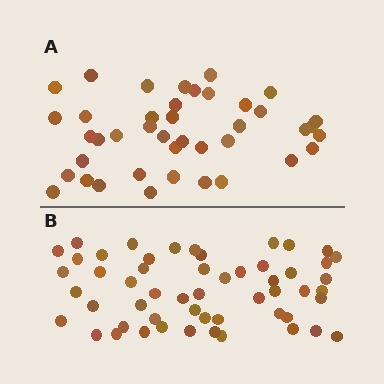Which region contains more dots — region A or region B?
Region B (the bottom region) has more dots.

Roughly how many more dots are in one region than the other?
Region B has approximately 15 more dots than region A.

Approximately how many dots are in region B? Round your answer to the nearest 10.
About 50 dots. (The exact count is 54, which rounds to 50.)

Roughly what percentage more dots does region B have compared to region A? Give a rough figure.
About 30% more.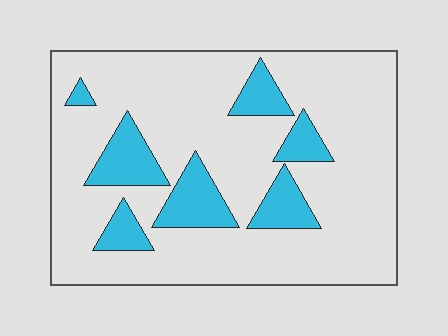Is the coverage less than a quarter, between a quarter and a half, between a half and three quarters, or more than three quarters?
Less than a quarter.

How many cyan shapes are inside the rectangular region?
7.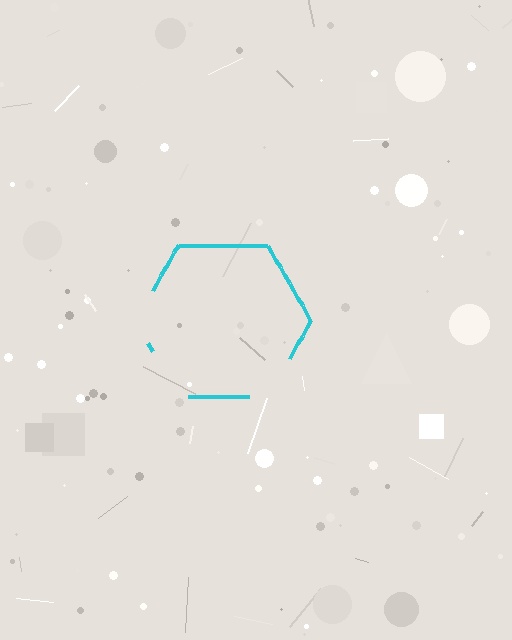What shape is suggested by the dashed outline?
The dashed outline suggests a hexagon.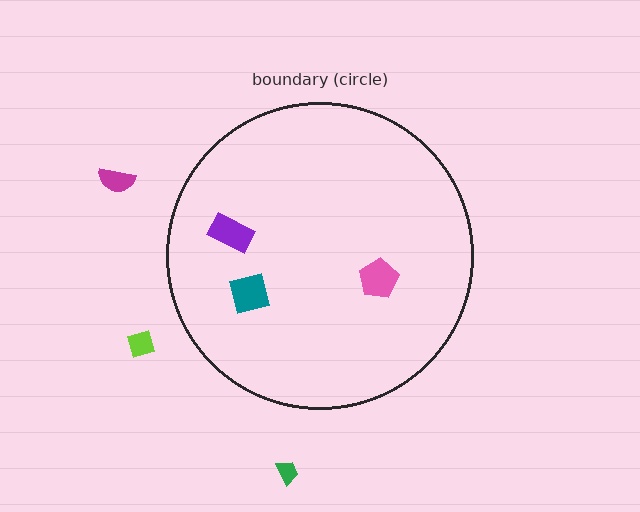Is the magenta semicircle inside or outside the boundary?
Outside.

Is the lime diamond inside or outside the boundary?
Outside.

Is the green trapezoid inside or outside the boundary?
Outside.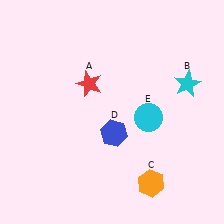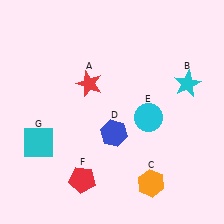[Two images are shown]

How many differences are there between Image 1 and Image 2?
There are 2 differences between the two images.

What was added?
A red pentagon (F), a cyan square (G) were added in Image 2.